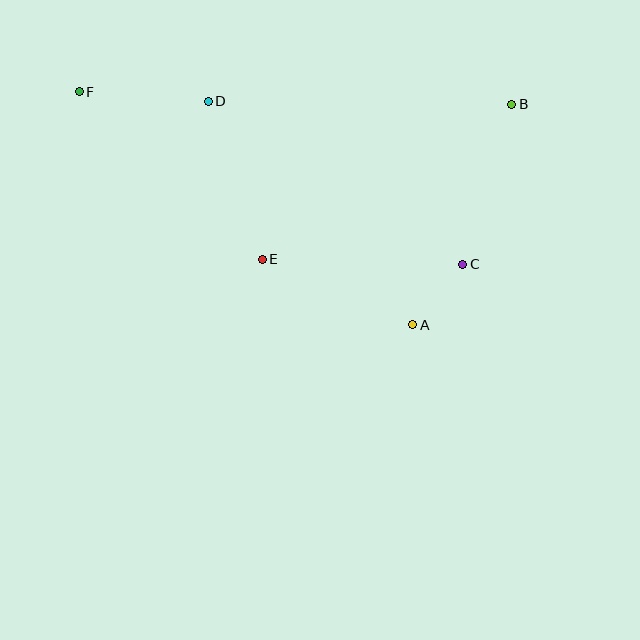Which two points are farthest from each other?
Points B and F are farthest from each other.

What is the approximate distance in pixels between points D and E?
The distance between D and E is approximately 167 pixels.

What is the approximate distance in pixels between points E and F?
The distance between E and F is approximately 248 pixels.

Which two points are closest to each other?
Points A and C are closest to each other.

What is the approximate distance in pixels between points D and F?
The distance between D and F is approximately 129 pixels.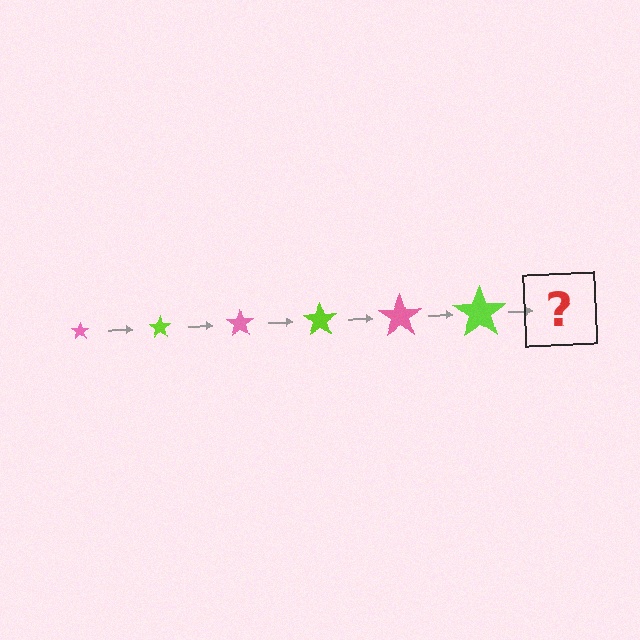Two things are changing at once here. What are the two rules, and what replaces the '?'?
The two rules are that the star grows larger each step and the color cycles through pink and lime. The '?' should be a pink star, larger than the previous one.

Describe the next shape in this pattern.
It should be a pink star, larger than the previous one.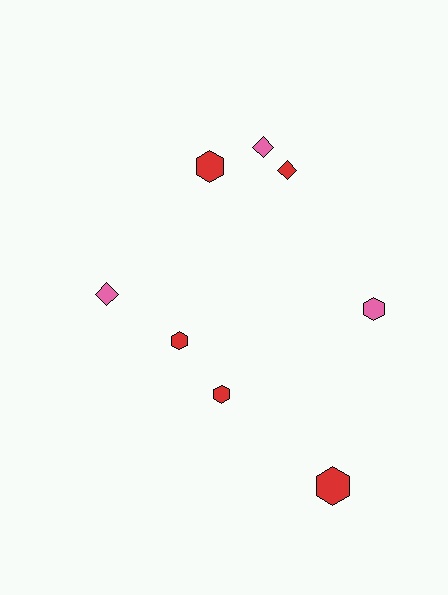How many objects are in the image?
There are 8 objects.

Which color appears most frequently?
Red, with 5 objects.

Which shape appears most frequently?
Hexagon, with 5 objects.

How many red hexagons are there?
There are 4 red hexagons.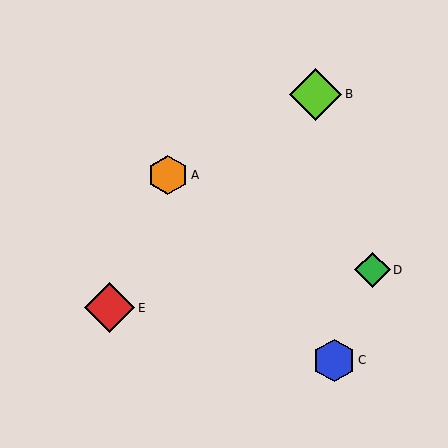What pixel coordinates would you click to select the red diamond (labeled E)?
Click at (110, 308) to select the red diamond E.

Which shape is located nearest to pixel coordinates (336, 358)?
The blue hexagon (labeled C) at (334, 360) is nearest to that location.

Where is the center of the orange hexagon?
The center of the orange hexagon is at (168, 175).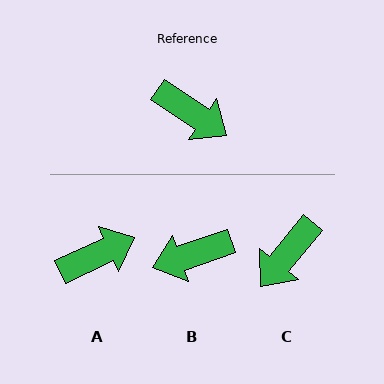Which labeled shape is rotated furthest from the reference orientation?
B, about 127 degrees away.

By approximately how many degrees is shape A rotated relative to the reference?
Approximately 59 degrees counter-clockwise.